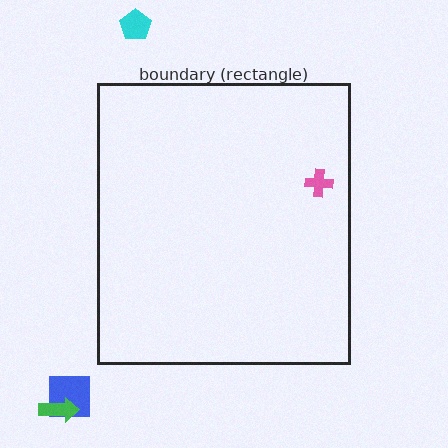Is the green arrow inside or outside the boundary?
Outside.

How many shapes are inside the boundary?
1 inside, 3 outside.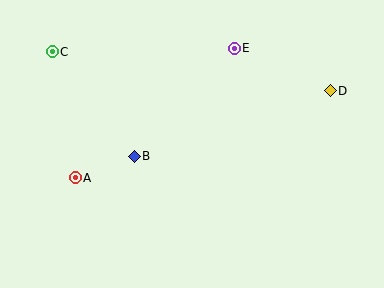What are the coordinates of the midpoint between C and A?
The midpoint between C and A is at (64, 115).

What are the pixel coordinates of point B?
Point B is at (134, 156).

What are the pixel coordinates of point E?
Point E is at (234, 48).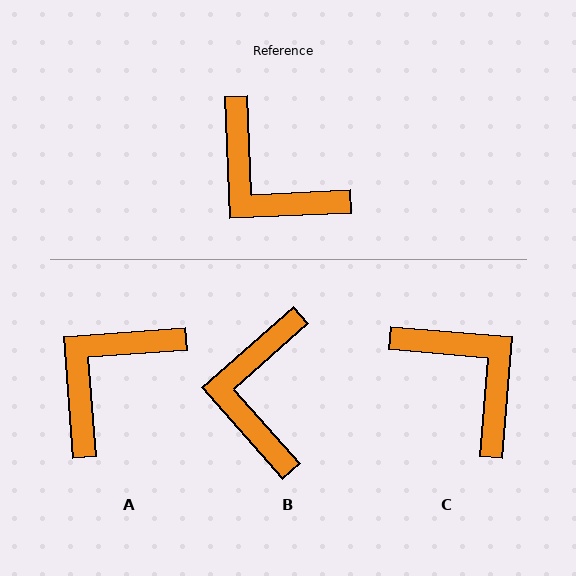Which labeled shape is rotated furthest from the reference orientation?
C, about 173 degrees away.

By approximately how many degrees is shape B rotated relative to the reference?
Approximately 51 degrees clockwise.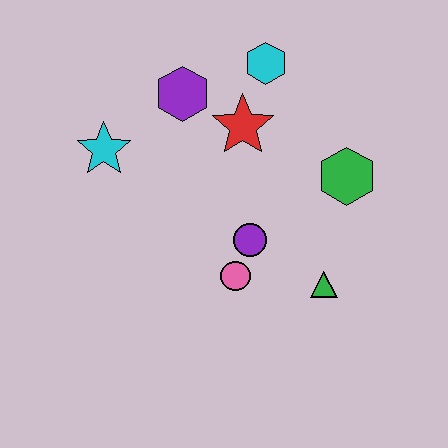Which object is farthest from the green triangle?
The cyan star is farthest from the green triangle.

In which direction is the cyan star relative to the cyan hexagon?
The cyan star is to the left of the cyan hexagon.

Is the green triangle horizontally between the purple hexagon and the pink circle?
No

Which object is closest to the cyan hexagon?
The red star is closest to the cyan hexagon.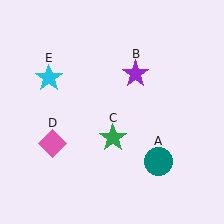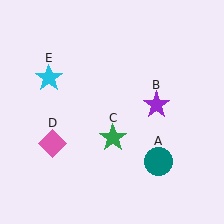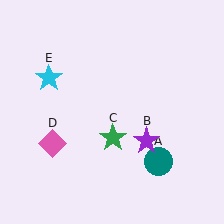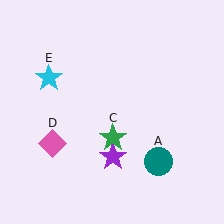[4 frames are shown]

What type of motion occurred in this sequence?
The purple star (object B) rotated clockwise around the center of the scene.